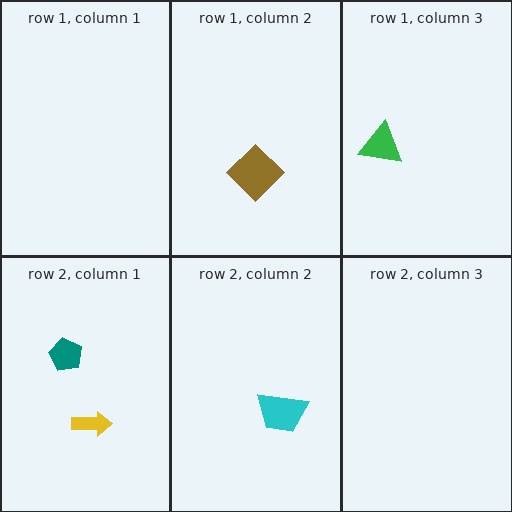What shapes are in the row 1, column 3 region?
The green triangle.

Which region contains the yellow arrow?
The row 2, column 1 region.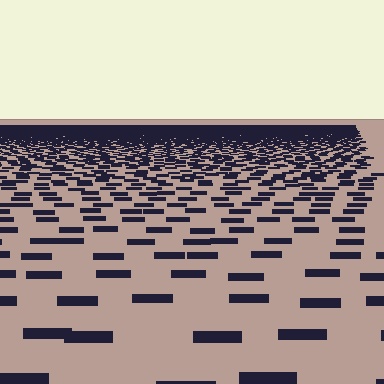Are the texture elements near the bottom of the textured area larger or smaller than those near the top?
Larger. Near the bottom, elements are closer to the viewer and appear at a bigger on-screen size.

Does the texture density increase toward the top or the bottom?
Density increases toward the top.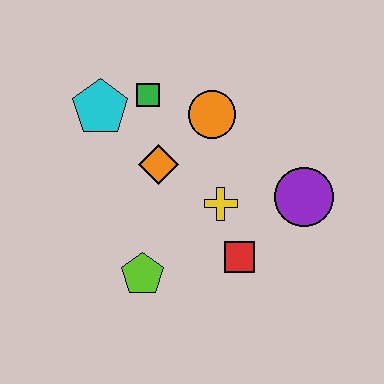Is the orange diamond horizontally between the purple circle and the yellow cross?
No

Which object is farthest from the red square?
The cyan pentagon is farthest from the red square.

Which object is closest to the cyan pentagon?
The green square is closest to the cyan pentagon.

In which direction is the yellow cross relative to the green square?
The yellow cross is below the green square.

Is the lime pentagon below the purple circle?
Yes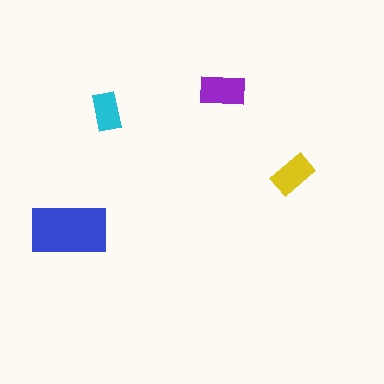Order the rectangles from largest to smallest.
the blue one, the purple one, the yellow one, the cyan one.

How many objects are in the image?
There are 4 objects in the image.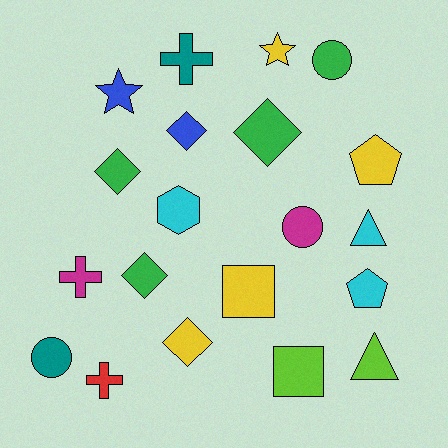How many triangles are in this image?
There are 2 triangles.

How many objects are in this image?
There are 20 objects.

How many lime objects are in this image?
There are 2 lime objects.